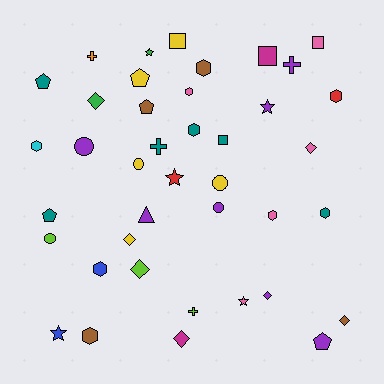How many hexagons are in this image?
There are 9 hexagons.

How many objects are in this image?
There are 40 objects.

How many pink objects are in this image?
There are 5 pink objects.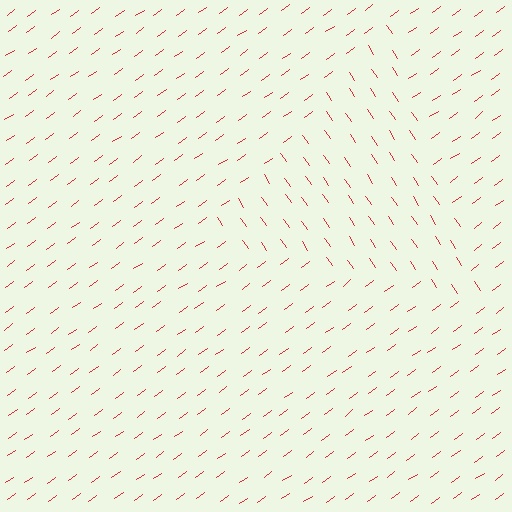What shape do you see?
I see a triangle.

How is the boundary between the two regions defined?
The boundary is defined purely by a change in line orientation (approximately 88 degrees difference). All lines are the same color and thickness.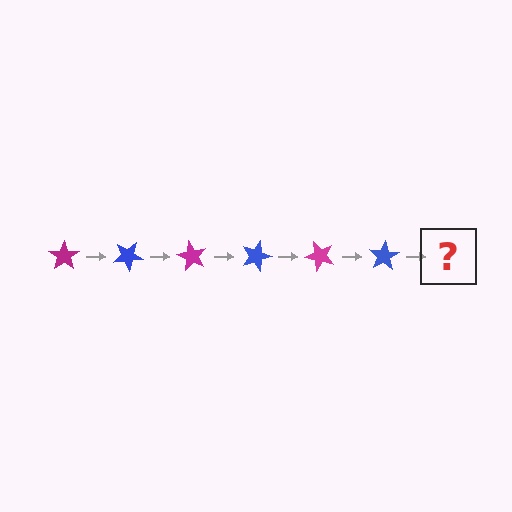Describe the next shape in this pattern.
It should be a magenta star, rotated 180 degrees from the start.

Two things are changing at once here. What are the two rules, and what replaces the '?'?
The two rules are that it rotates 30 degrees each step and the color cycles through magenta and blue. The '?' should be a magenta star, rotated 180 degrees from the start.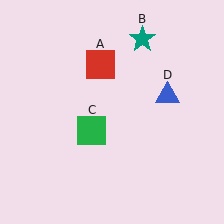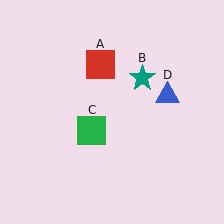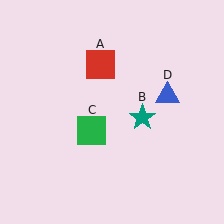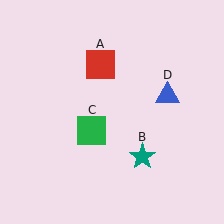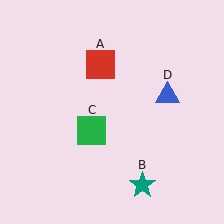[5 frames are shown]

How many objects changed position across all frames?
1 object changed position: teal star (object B).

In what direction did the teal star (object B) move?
The teal star (object B) moved down.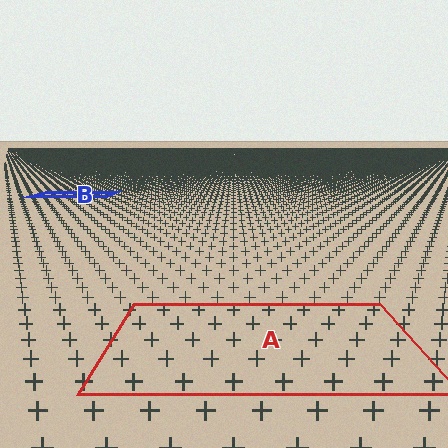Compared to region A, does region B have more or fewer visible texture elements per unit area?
Region B has more texture elements per unit area — they are packed more densely because it is farther away.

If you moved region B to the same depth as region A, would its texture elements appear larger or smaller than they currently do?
They would appear larger. At a closer depth, the same texture elements are projected at a bigger on-screen size.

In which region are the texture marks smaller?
The texture marks are smaller in region B, because it is farther away.